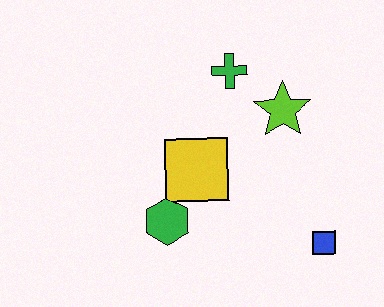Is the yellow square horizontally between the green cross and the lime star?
No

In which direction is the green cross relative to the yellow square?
The green cross is above the yellow square.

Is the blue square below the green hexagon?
Yes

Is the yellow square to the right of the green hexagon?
Yes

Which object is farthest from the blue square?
The green cross is farthest from the blue square.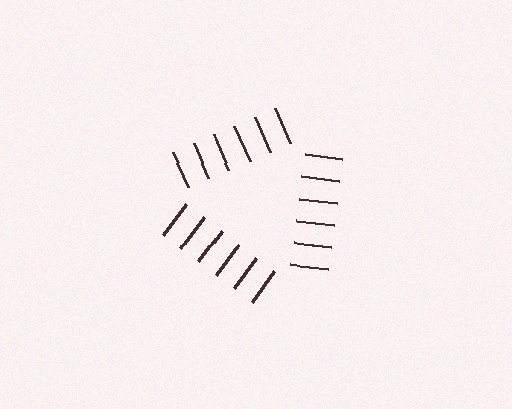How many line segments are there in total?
18 — 6 along each of the 3 edges.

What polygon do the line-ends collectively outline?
An illusory triangle — the line segments terminate on its edges but no continuous stroke is drawn.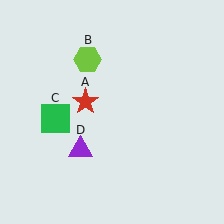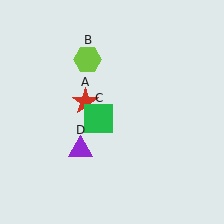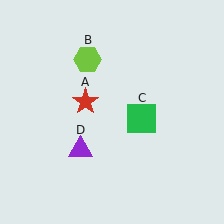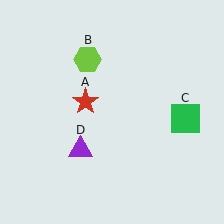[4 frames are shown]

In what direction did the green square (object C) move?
The green square (object C) moved right.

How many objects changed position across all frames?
1 object changed position: green square (object C).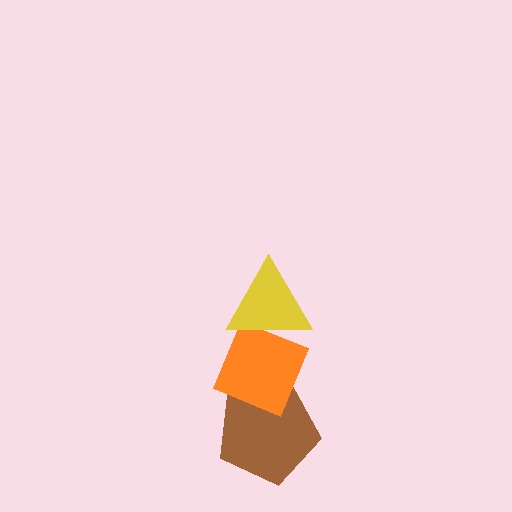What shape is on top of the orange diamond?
The yellow triangle is on top of the orange diamond.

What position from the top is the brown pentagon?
The brown pentagon is 3rd from the top.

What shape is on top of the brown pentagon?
The orange diamond is on top of the brown pentagon.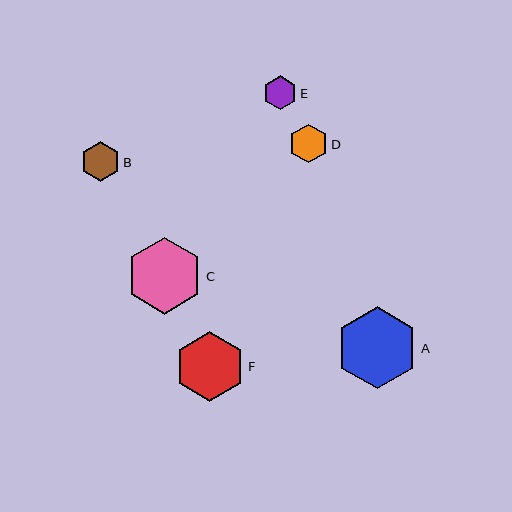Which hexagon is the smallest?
Hexagon E is the smallest with a size of approximately 34 pixels.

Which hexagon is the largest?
Hexagon A is the largest with a size of approximately 82 pixels.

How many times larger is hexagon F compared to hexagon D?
Hexagon F is approximately 1.8 times the size of hexagon D.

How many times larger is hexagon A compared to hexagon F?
Hexagon A is approximately 1.2 times the size of hexagon F.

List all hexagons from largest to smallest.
From largest to smallest: A, C, F, B, D, E.